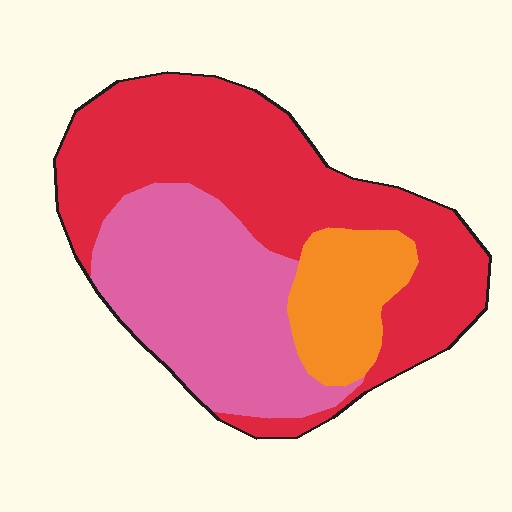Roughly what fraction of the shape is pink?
Pink takes up about one third (1/3) of the shape.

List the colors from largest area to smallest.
From largest to smallest: red, pink, orange.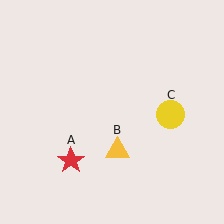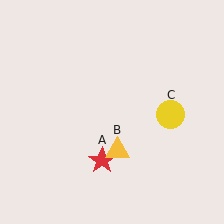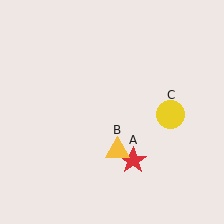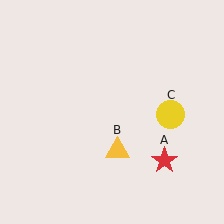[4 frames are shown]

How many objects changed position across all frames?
1 object changed position: red star (object A).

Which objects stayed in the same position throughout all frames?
Yellow triangle (object B) and yellow circle (object C) remained stationary.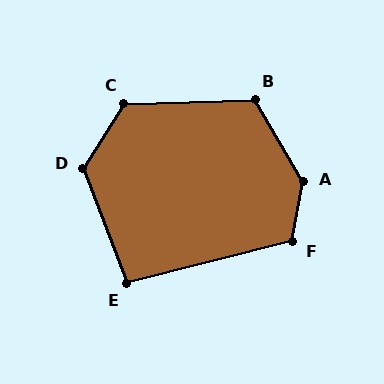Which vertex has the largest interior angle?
A, at approximately 139 degrees.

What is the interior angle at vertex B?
Approximately 119 degrees (obtuse).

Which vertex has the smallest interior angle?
E, at approximately 97 degrees.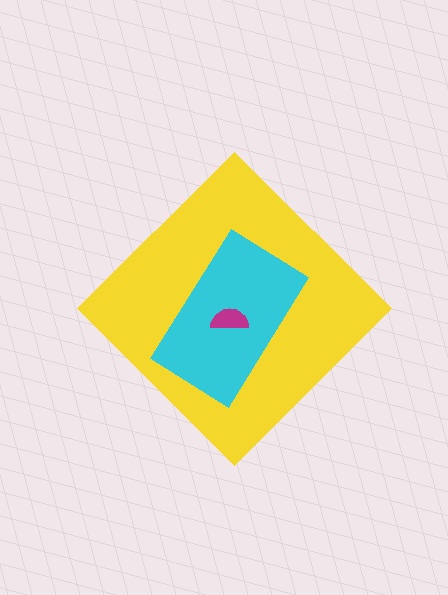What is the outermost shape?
The yellow diamond.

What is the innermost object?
The magenta semicircle.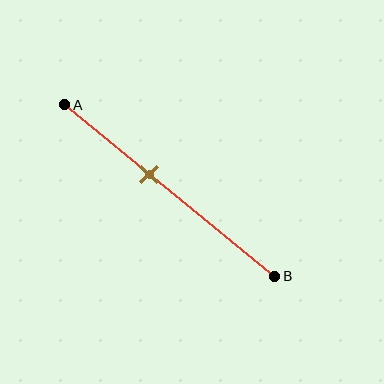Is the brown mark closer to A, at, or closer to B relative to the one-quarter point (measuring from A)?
The brown mark is closer to point B than the one-quarter point of segment AB.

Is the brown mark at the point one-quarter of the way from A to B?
No, the mark is at about 40% from A, not at the 25% one-quarter point.